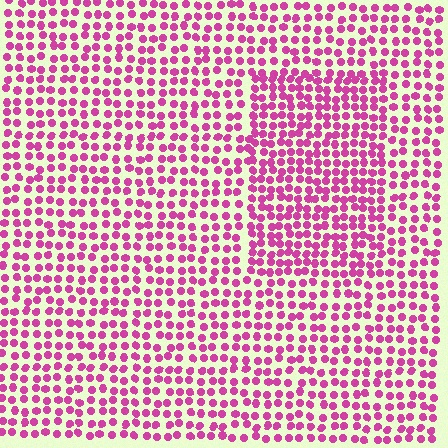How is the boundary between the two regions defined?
The boundary is defined by a change in element density (approximately 1.4x ratio). All elements are the same color, size, and shape.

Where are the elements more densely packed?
The elements are more densely packed inside the rectangle boundary.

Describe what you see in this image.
The image contains small magenta elements arranged at two different densities. A rectangle-shaped region is visible where the elements are more densely packed than the surrounding area.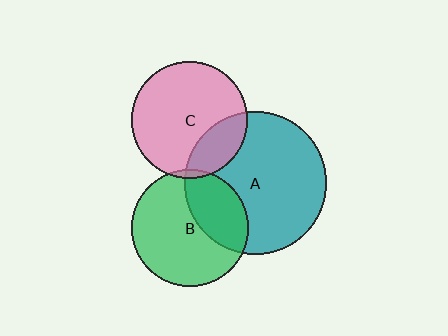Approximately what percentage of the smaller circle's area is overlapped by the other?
Approximately 5%.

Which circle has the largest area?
Circle A (teal).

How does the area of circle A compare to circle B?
Approximately 1.5 times.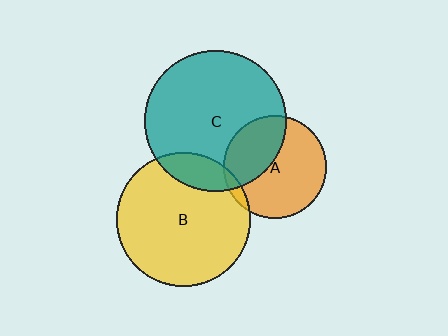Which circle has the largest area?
Circle C (teal).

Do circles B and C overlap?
Yes.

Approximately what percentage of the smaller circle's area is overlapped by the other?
Approximately 15%.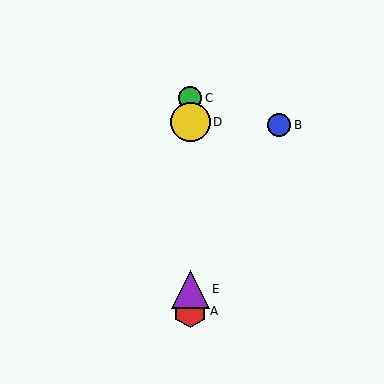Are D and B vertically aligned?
No, D is at x≈190 and B is at x≈279.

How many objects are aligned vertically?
4 objects (A, C, D, E) are aligned vertically.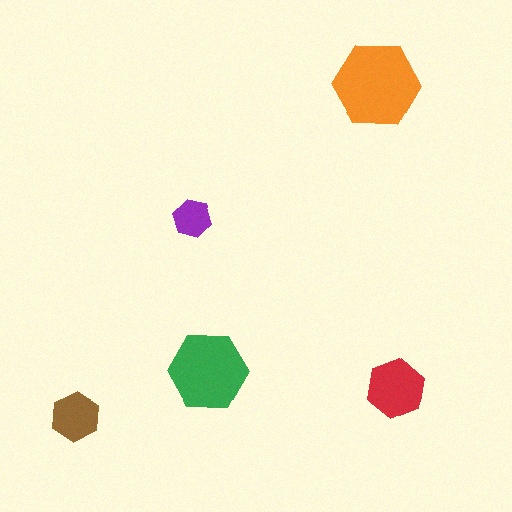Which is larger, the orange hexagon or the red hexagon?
The orange one.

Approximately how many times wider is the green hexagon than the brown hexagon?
About 1.5 times wider.